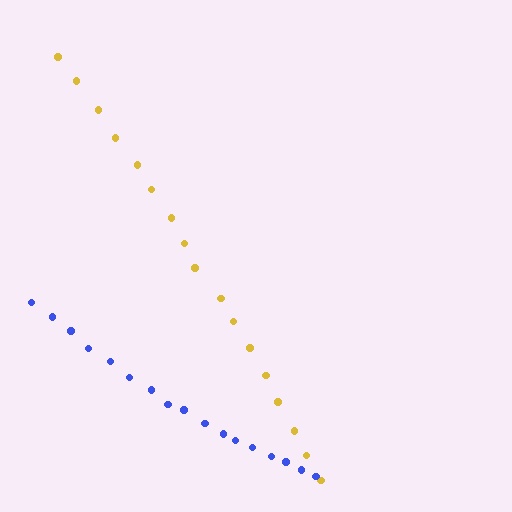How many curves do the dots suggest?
There are 2 distinct paths.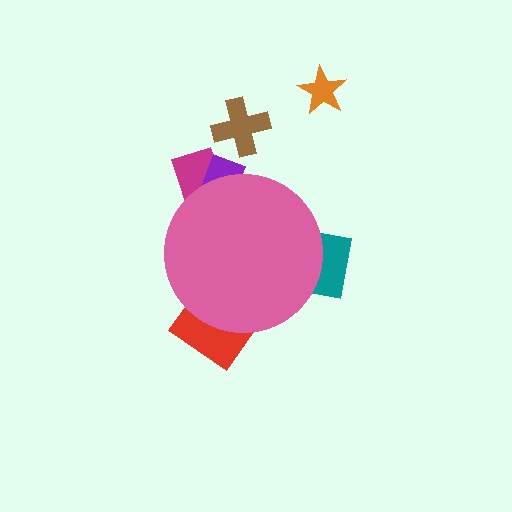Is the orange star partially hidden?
No, the orange star is fully visible.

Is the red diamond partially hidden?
Yes, the red diamond is partially hidden behind the pink circle.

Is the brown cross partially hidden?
No, the brown cross is fully visible.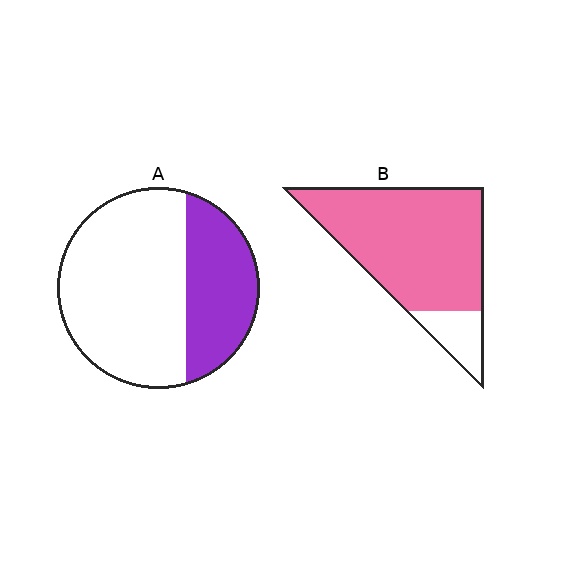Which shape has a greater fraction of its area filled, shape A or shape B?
Shape B.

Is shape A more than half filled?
No.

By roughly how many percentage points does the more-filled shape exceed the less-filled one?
By roughly 50 percentage points (B over A).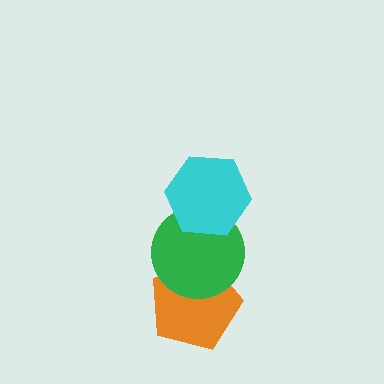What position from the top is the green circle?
The green circle is 2nd from the top.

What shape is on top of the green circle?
The cyan hexagon is on top of the green circle.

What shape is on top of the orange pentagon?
The green circle is on top of the orange pentagon.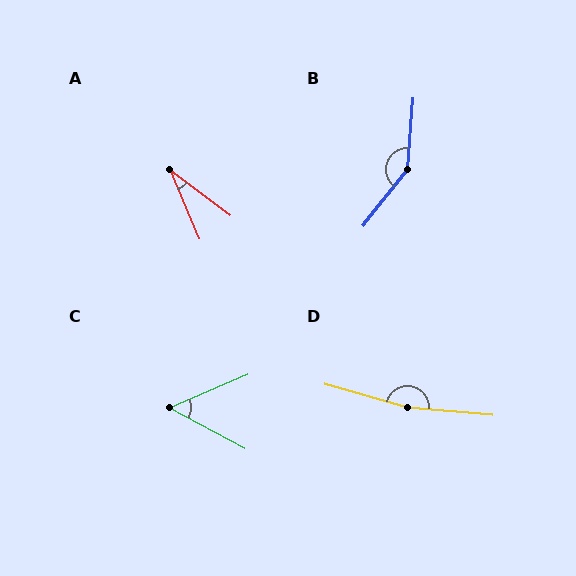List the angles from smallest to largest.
A (30°), C (51°), B (146°), D (169°).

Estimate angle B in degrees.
Approximately 146 degrees.